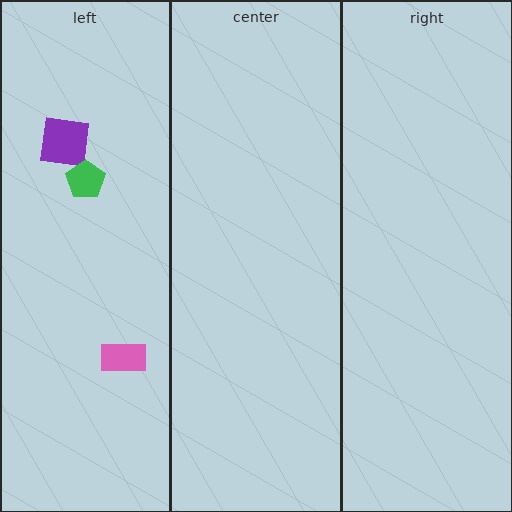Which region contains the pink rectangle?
The left region.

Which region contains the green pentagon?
The left region.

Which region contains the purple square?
The left region.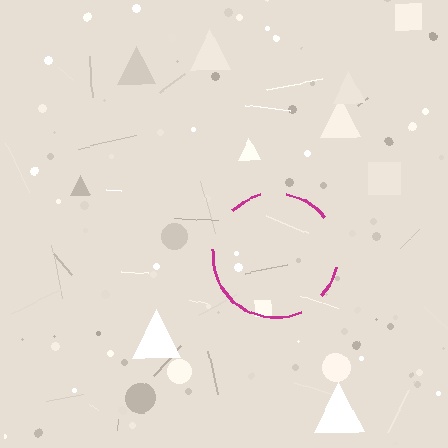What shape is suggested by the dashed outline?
The dashed outline suggests a circle.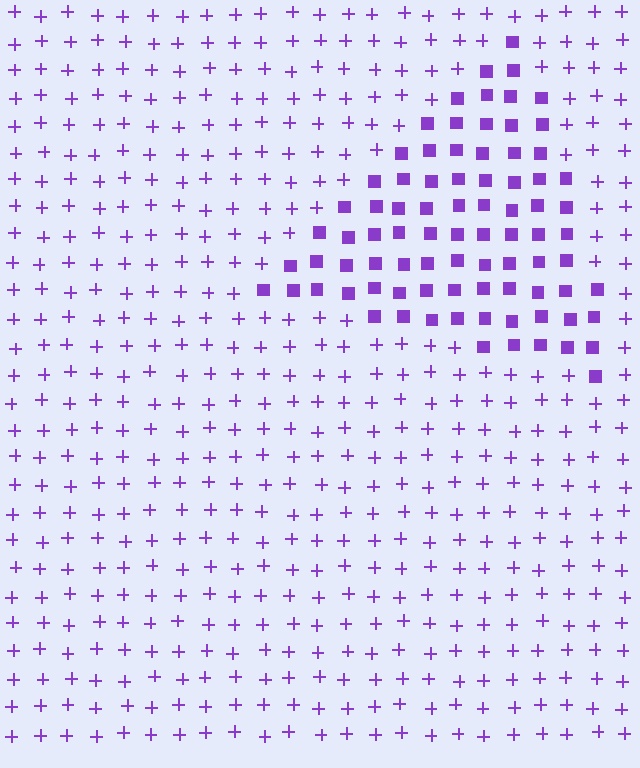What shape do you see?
I see a triangle.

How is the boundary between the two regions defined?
The boundary is defined by a change in element shape: squares inside vs. plus signs outside. All elements share the same color and spacing.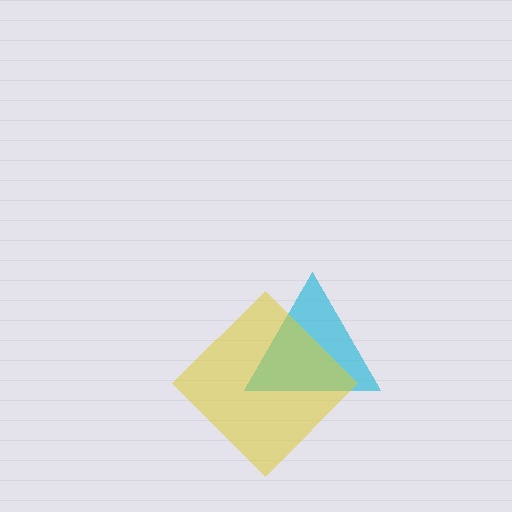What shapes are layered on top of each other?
The layered shapes are: a cyan triangle, a yellow diamond.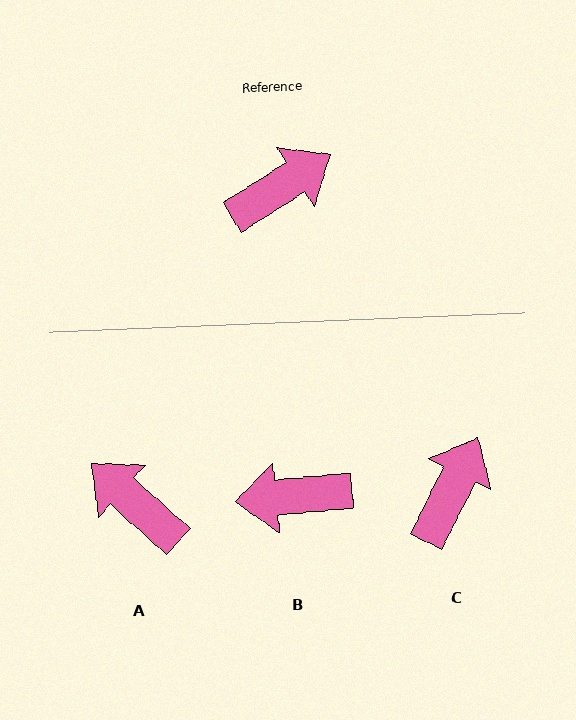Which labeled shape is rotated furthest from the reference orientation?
B, about 153 degrees away.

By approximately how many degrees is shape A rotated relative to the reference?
Approximately 105 degrees counter-clockwise.